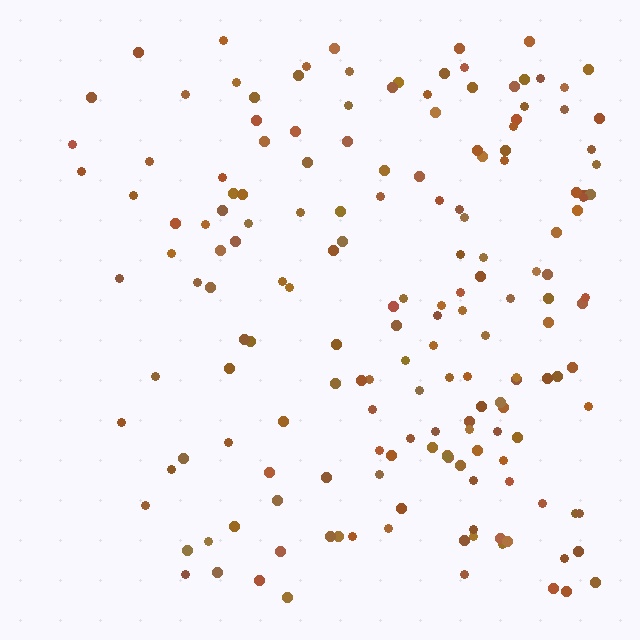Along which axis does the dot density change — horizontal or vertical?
Horizontal.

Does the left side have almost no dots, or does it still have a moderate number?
Still a moderate number, just noticeably fewer than the right.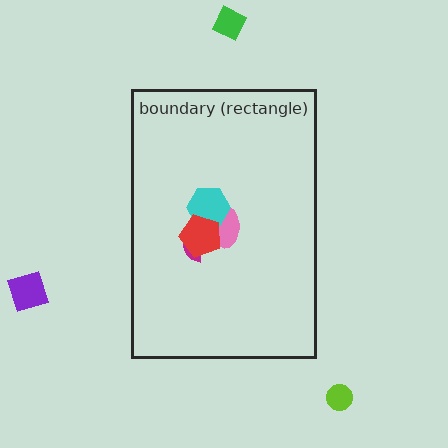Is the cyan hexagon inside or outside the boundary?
Inside.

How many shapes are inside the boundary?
4 inside, 3 outside.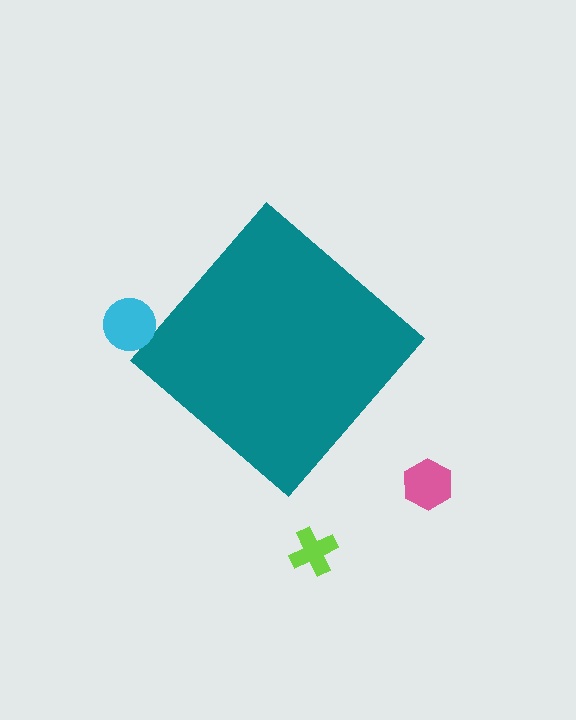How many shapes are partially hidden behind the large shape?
0 shapes are partially hidden.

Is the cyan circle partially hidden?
No, the cyan circle is fully visible.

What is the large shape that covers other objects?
A teal diamond.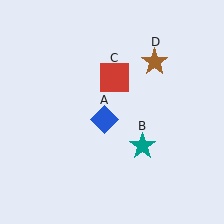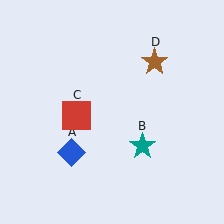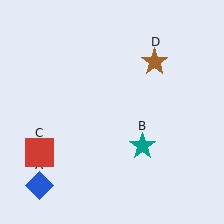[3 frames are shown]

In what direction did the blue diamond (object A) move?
The blue diamond (object A) moved down and to the left.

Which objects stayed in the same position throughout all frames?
Teal star (object B) and brown star (object D) remained stationary.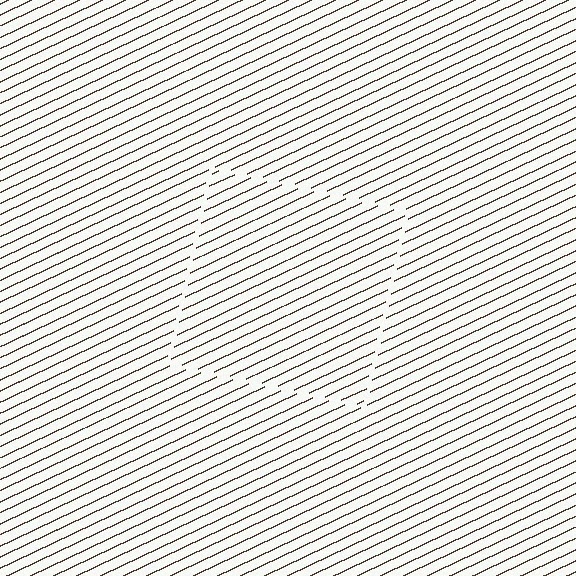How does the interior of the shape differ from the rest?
The interior of the shape contains the same grating, shifted by half a period — the contour is defined by the phase discontinuity where line-ends from the inner and outer gratings abut.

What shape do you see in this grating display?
An illusory square. The interior of the shape contains the same grating, shifted by half a period — the contour is defined by the phase discontinuity where line-ends from the inner and outer gratings abut.